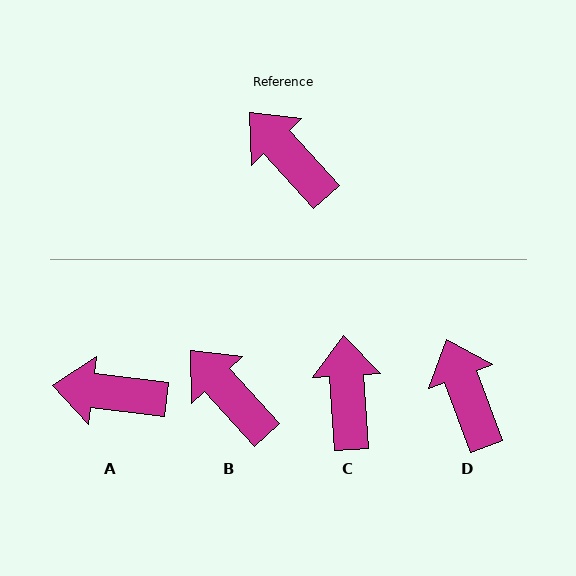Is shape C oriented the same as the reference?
No, it is off by about 39 degrees.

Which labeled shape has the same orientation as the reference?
B.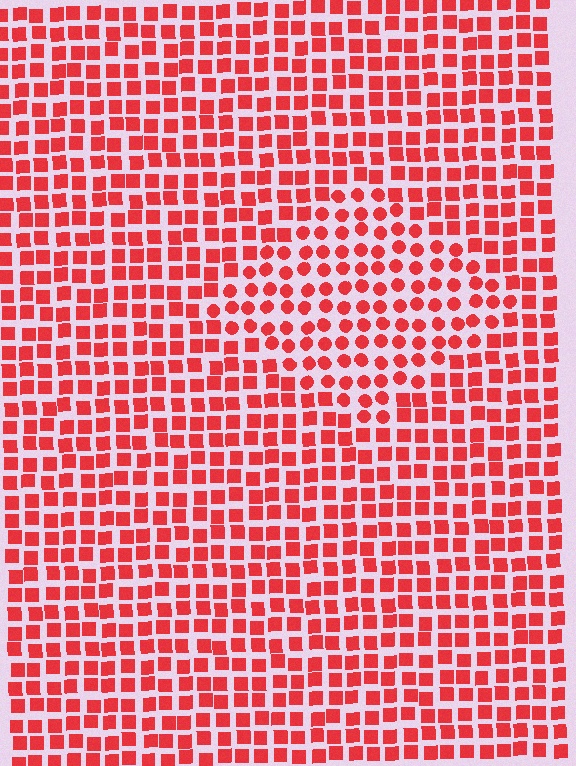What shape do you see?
I see a diamond.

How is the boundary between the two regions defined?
The boundary is defined by a change in element shape: circles inside vs. squares outside. All elements share the same color and spacing.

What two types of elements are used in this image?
The image uses circles inside the diamond region and squares outside it.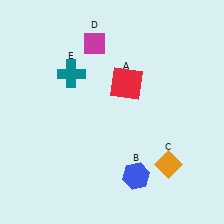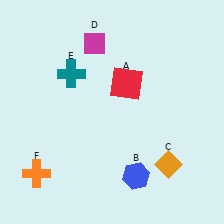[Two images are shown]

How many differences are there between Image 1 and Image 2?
There is 1 difference between the two images.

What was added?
An orange cross (F) was added in Image 2.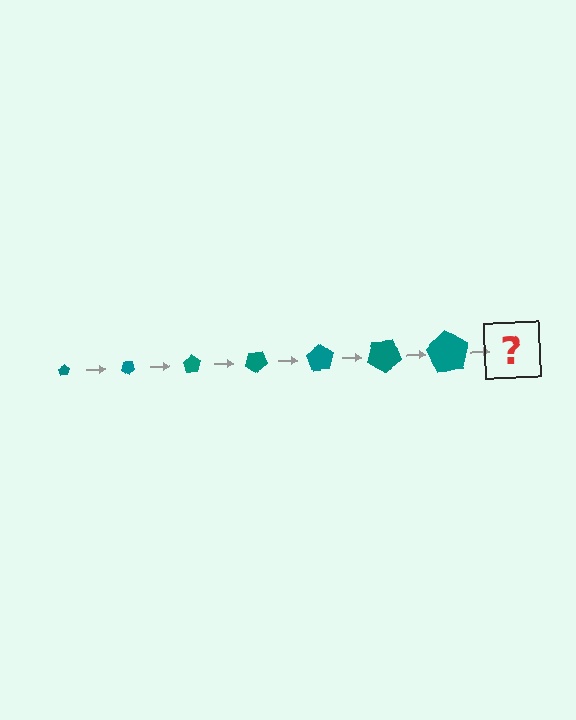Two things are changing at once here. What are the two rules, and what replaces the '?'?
The two rules are that the pentagon grows larger each step and it rotates 35 degrees each step. The '?' should be a pentagon, larger than the previous one and rotated 245 degrees from the start.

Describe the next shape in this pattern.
It should be a pentagon, larger than the previous one and rotated 245 degrees from the start.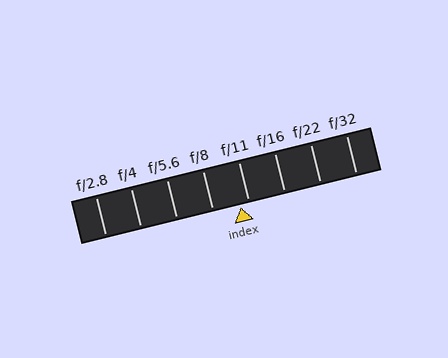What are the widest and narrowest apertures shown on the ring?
The widest aperture shown is f/2.8 and the narrowest is f/32.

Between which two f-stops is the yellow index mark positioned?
The index mark is between f/8 and f/11.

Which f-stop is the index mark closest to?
The index mark is closest to f/11.